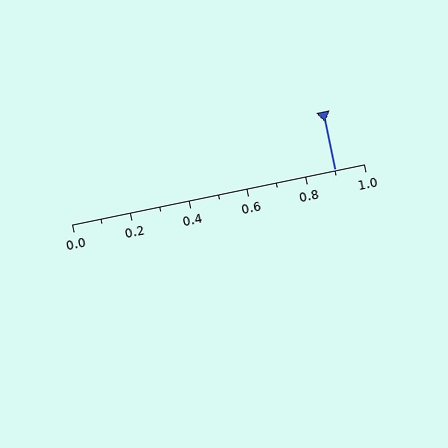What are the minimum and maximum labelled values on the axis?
The axis runs from 0.0 to 1.0.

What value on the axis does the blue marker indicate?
The marker indicates approximately 0.9.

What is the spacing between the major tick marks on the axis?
The major ticks are spaced 0.2 apart.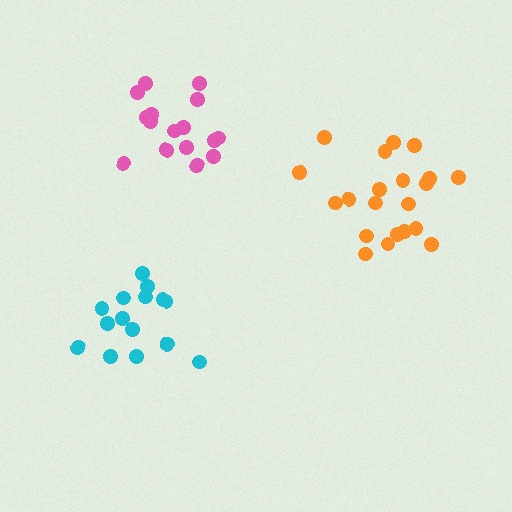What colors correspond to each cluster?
The clusters are colored: pink, cyan, orange.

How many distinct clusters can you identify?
There are 3 distinct clusters.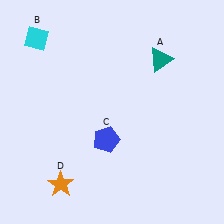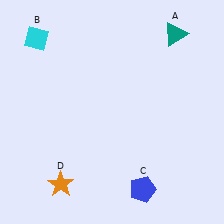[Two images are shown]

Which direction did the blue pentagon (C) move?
The blue pentagon (C) moved down.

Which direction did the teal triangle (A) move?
The teal triangle (A) moved up.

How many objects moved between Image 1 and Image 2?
2 objects moved between the two images.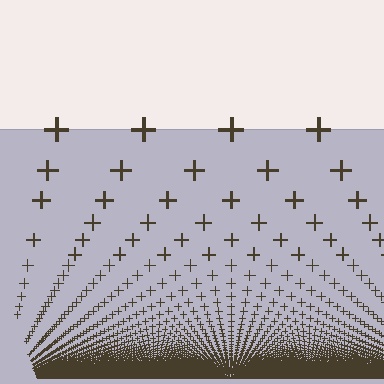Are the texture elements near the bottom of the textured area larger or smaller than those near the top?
Smaller. The gradient is inverted — elements near the bottom are smaller and denser.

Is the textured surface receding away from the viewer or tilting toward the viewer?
The surface appears to tilt toward the viewer. Texture elements get larger and sparser toward the top.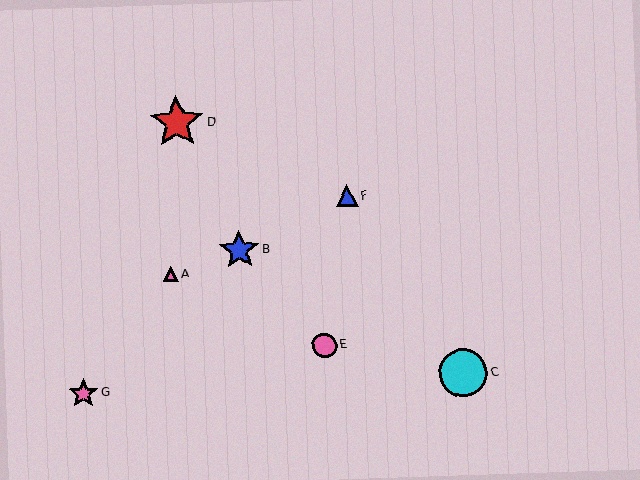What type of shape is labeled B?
Shape B is a blue star.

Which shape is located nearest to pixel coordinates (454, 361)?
The cyan circle (labeled C) at (463, 373) is nearest to that location.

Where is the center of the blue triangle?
The center of the blue triangle is at (347, 196).